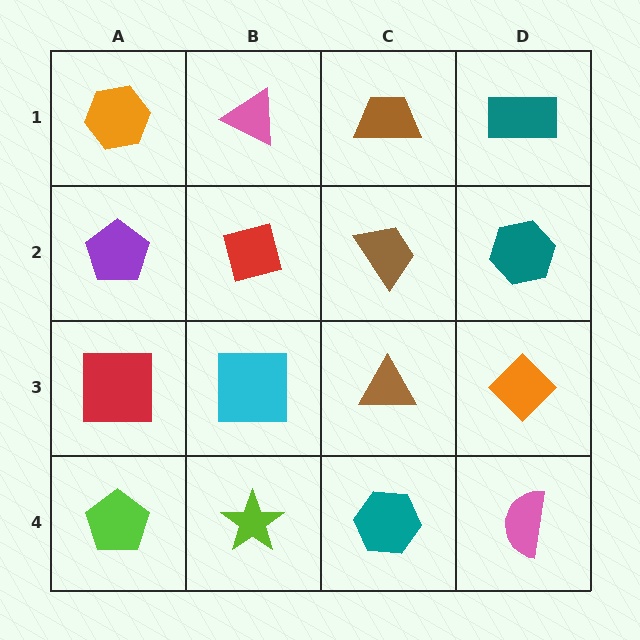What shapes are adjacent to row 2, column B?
A pink triangle (row 1, column B), a cyan square (row 3, column B), a purple pentagon (row 2, column A), a brown trapezoid (row 2, column C).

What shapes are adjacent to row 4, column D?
An orange diamond (row 3, column D), a teal hexagon (row 4, column C).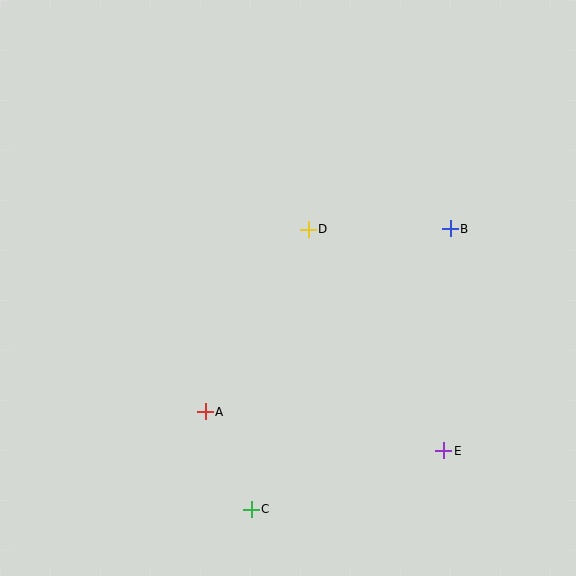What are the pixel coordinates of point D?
Point D is at (308, 229).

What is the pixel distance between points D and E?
The distance between D and E is 260 pixels.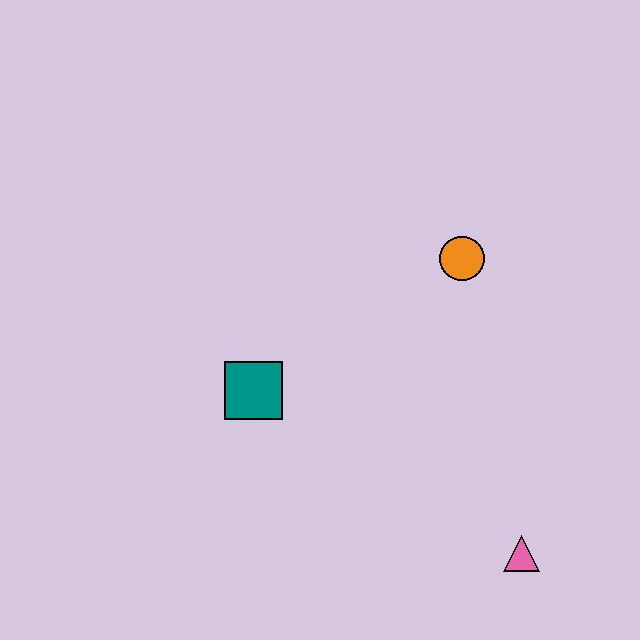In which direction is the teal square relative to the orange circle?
The teal square is to the left of the orange circle.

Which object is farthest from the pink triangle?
The teal square is farthest from the pink triangle.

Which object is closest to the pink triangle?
The orange circle is closest to the pink triangle.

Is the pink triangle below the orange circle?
Yes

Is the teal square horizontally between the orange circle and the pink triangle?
No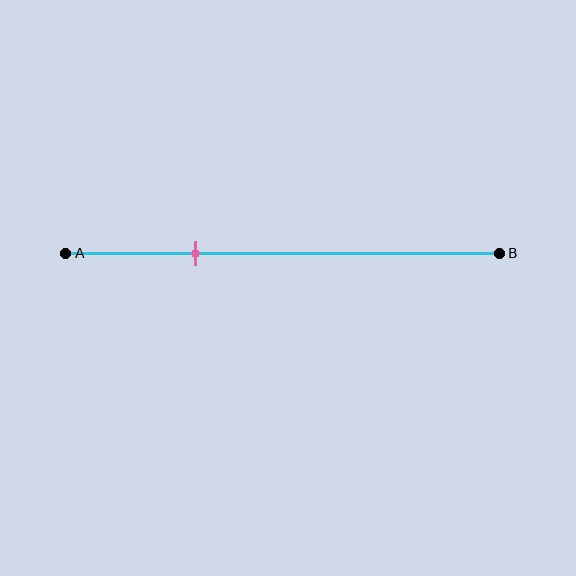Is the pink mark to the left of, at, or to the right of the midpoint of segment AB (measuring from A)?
The pink mark is to the left of the midpoint of segment AB.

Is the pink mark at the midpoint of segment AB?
No, the mark is at about 30% from A, not at the 50% midpoint.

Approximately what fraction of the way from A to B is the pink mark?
The pink mark is approximately 30% of the way from A to B.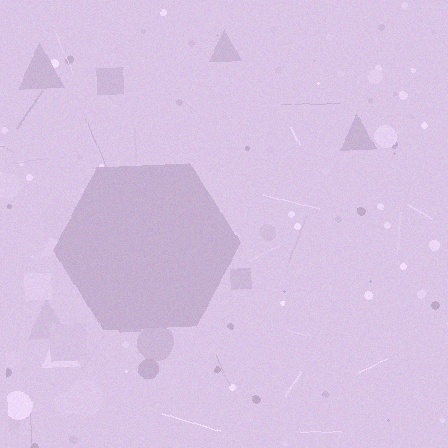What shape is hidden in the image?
A hexagon is hidden in the image.